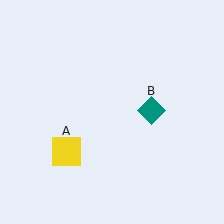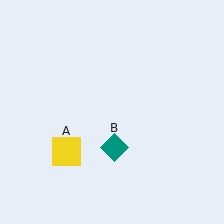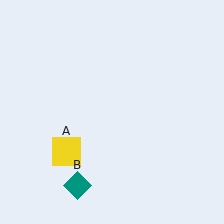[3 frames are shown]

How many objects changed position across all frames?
1 object changed position: teal diamond (object B).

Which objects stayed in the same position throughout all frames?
Yellow square (object A) remained stationary.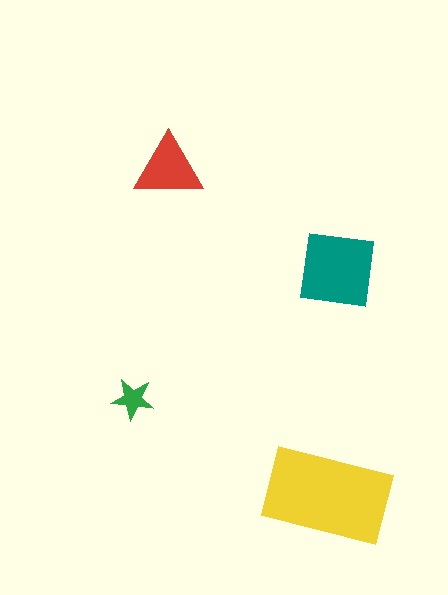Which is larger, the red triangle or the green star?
The red triangle.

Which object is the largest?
The yellow rectangle.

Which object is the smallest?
The green star.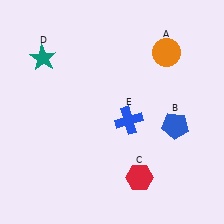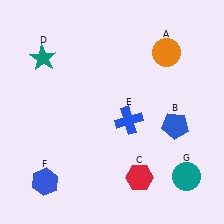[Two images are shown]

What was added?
A blue hexagon (F), a teal circle (G) were added in Image 2.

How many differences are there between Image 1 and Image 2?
There are 2 differences between the two images.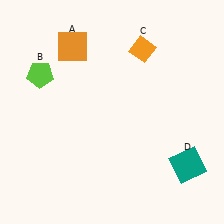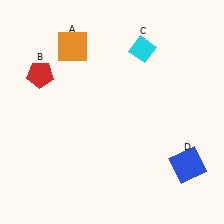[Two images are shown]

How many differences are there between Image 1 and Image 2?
There are 3 differences between the two images.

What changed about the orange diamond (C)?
In Image 1, C is orange. In Image 2, it changed to cyan.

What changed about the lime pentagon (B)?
In Image 1, B is lime. In Image 2, it changed to red.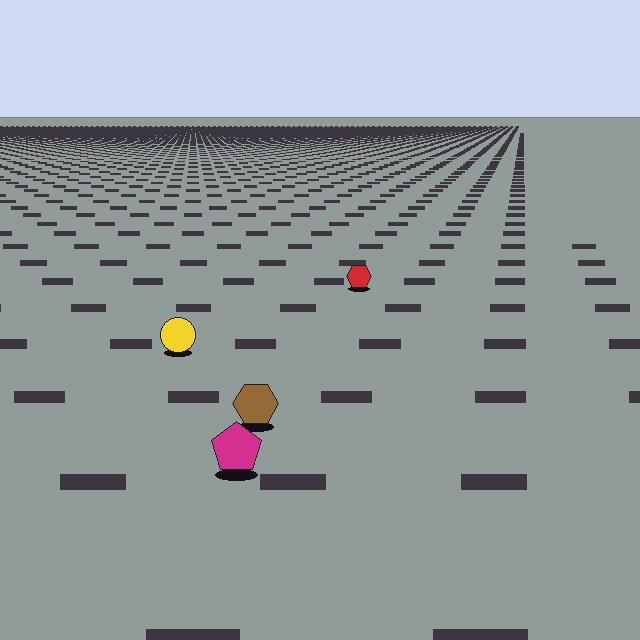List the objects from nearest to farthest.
From nearest to farthest: the magenta pentagon, the brown hexagon, the yellow circle, the red hexagon.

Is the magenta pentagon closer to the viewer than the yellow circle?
Yes. The magenta pentagon is closer — you can tell from the texture gradient: the ground texture is coarser near it.